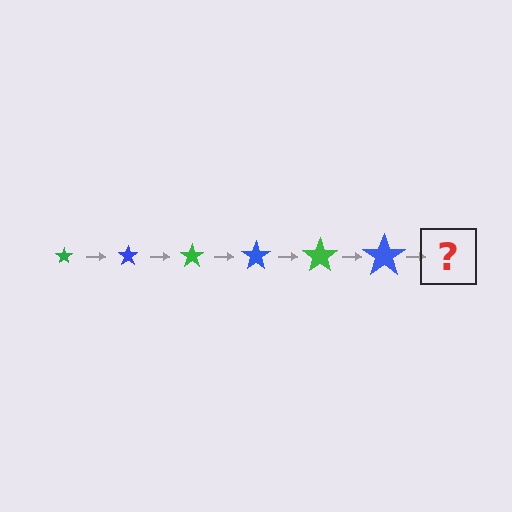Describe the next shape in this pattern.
It should be a green star, larger than the previous one.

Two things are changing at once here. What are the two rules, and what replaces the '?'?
The two rules are that the star grows larger each step and the color cycles through green and blue. The '?' should be a green star, larger than the previous one.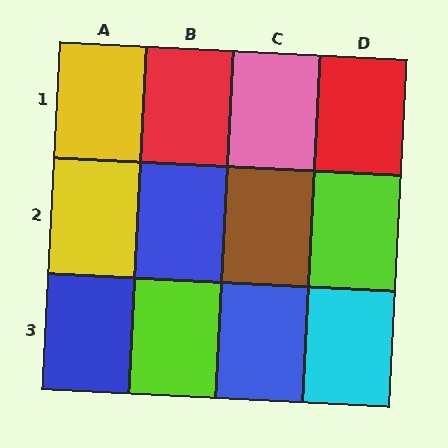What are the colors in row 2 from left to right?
Yellow, blue, brown, lime.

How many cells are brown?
1 cell is brown.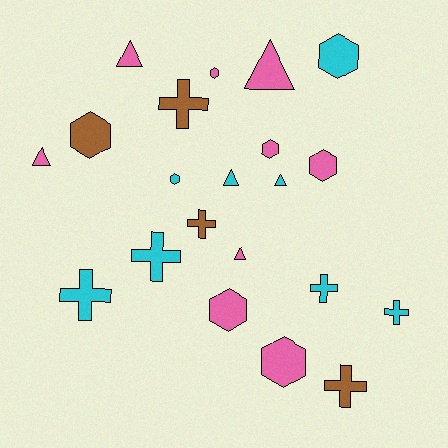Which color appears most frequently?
Pink, with 9 objects.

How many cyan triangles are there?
There are 2 cyan triangles.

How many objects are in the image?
There are 21 objects.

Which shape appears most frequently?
Hexagon, with 8 objects.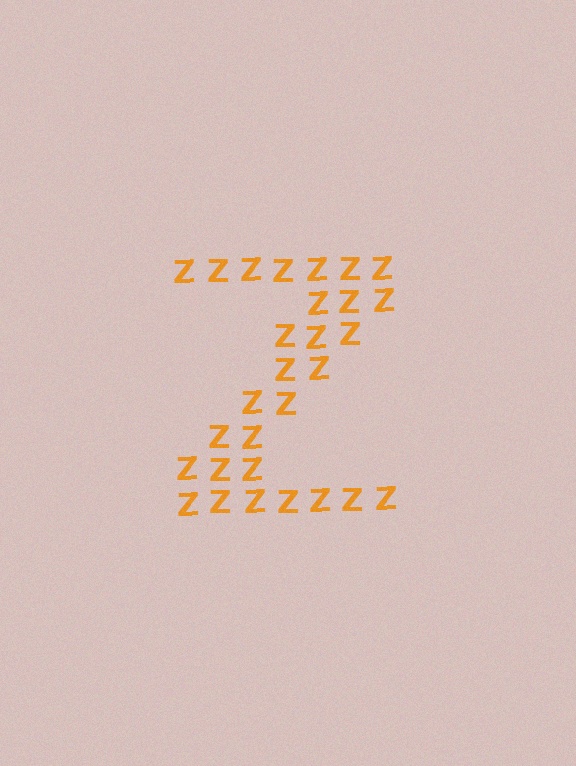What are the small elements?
The small elements are letter Z's.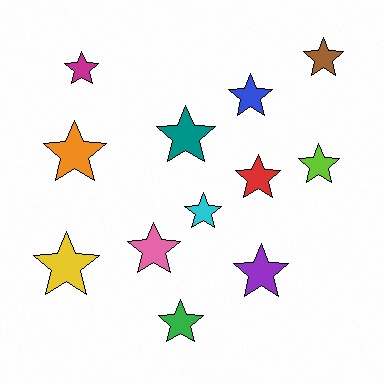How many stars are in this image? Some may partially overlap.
There are 12 stars.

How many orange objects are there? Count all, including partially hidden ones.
There is 1 orange object.